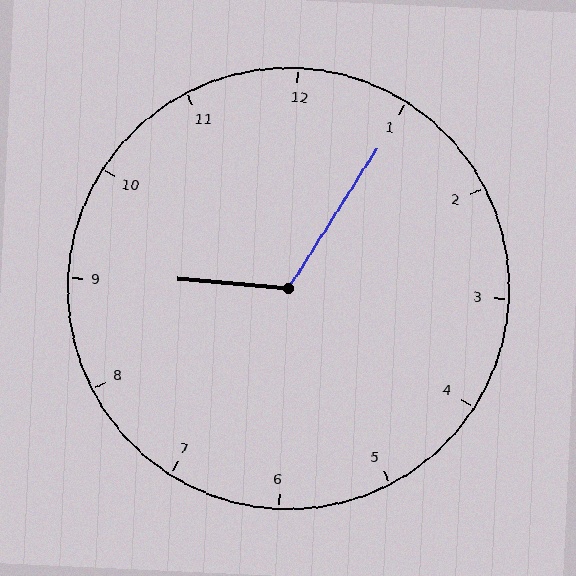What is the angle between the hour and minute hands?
Approximately 118 degrees.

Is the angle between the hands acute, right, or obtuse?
It is obtuse.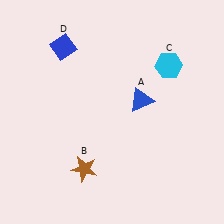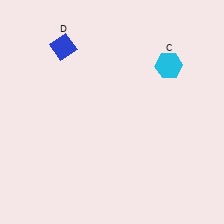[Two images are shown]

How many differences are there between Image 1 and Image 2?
There are 2 differences between the two images.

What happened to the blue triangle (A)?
The blue triangle (A) was removed in Image 2. It was in the top-right area of Image 1.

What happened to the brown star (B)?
The brown star (B) was removed in Image 2. It was in the bottom-left area of Image 1.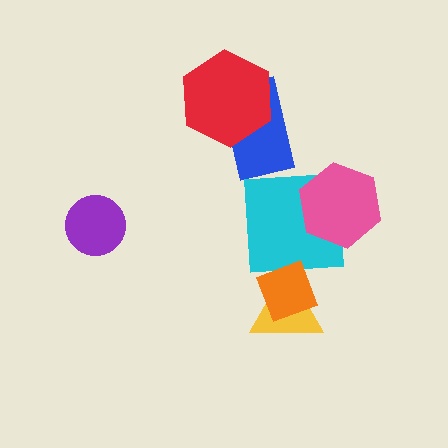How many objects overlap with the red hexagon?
1 object overlaps with the red hexagon.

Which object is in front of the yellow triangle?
The orange diamond is in front of the yellow triangle.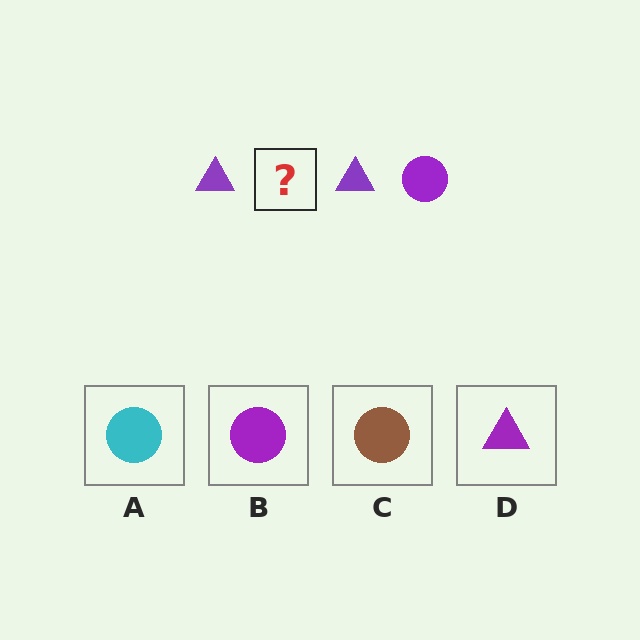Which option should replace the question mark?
Option B.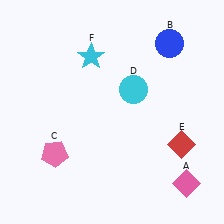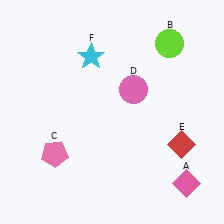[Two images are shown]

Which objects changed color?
B changed from blue to lime. D changed from cyan to pink.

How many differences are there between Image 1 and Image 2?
There are 2 differences between the two images.